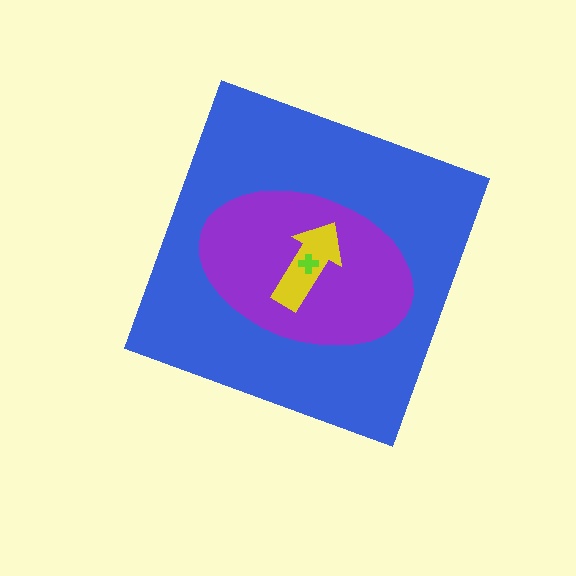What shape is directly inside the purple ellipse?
The yellow arrow.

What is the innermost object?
The lime cross.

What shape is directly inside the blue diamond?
The purple ellipse.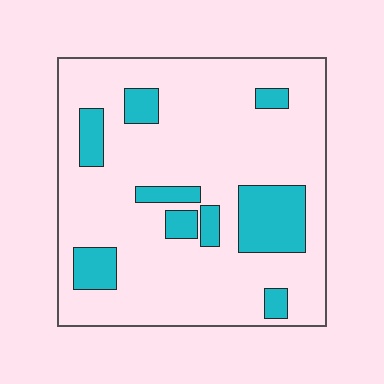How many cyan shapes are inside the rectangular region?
9.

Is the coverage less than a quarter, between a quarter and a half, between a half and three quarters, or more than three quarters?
Less than a quarter.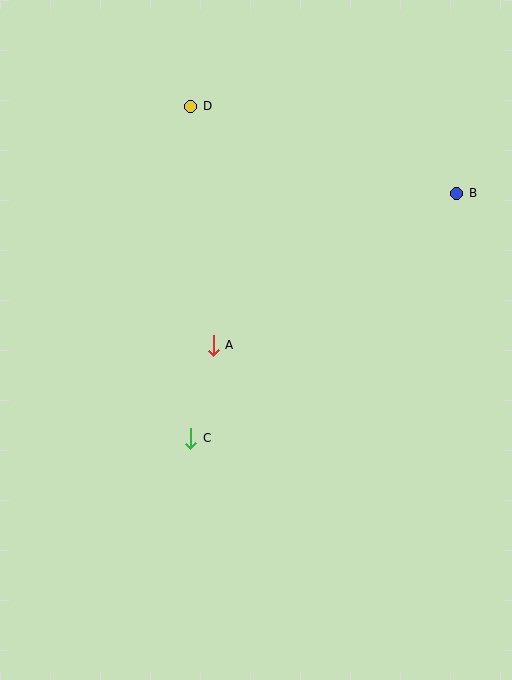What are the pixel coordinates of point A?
Point A is at (213, 345).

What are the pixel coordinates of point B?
Point B is at (457, 193).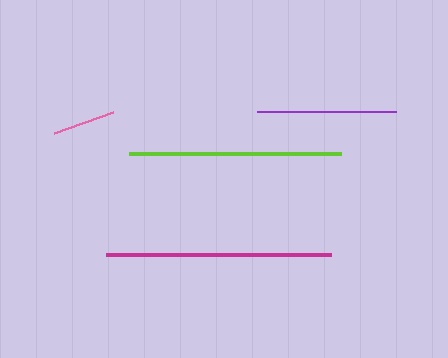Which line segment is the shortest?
The pink line is the shortest at approximately 63 pixels.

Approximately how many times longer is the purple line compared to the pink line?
The purple line is approximately 2.2 times the length of the pink line.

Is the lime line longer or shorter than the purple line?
The lime line is longer than the purple line.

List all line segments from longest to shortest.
From longest to shortest: magenta, lime, purple, pink.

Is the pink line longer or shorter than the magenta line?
The magenta line is longer than the pink line.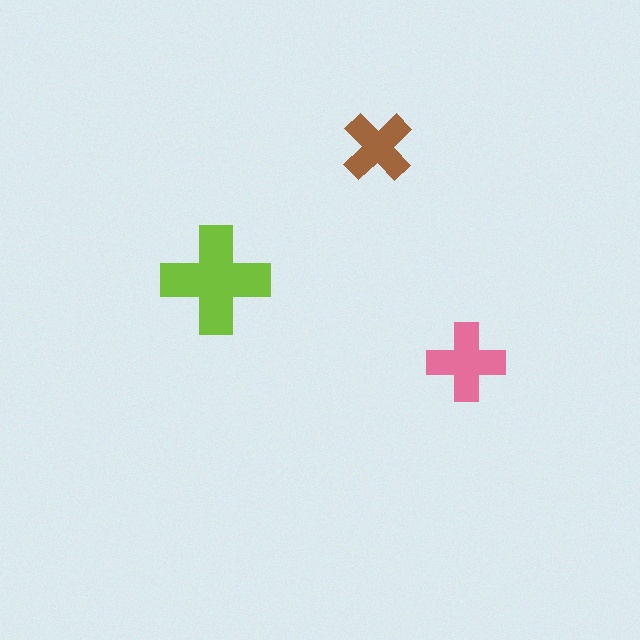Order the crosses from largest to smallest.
the lime one, the pink one, the brown one.